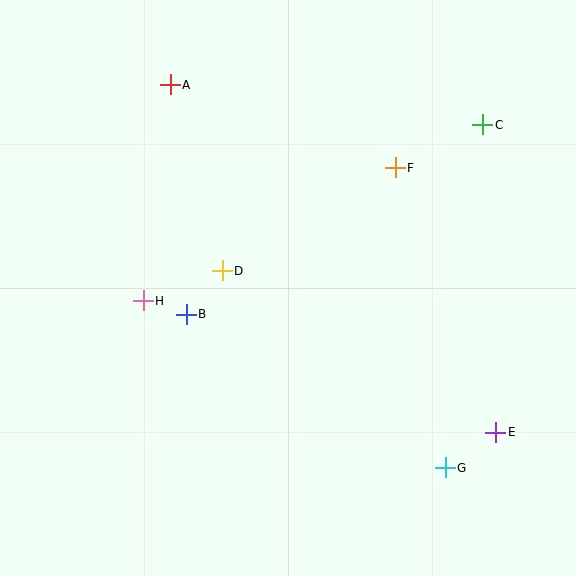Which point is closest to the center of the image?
Point D at (222, 271) is closest to the center.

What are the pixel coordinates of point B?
Point B is at (186, 314).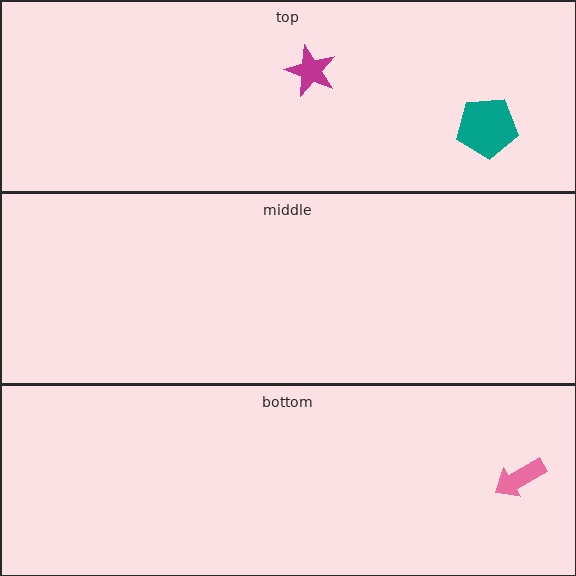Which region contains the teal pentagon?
The top region.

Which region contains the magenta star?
The top region.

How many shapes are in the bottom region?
1.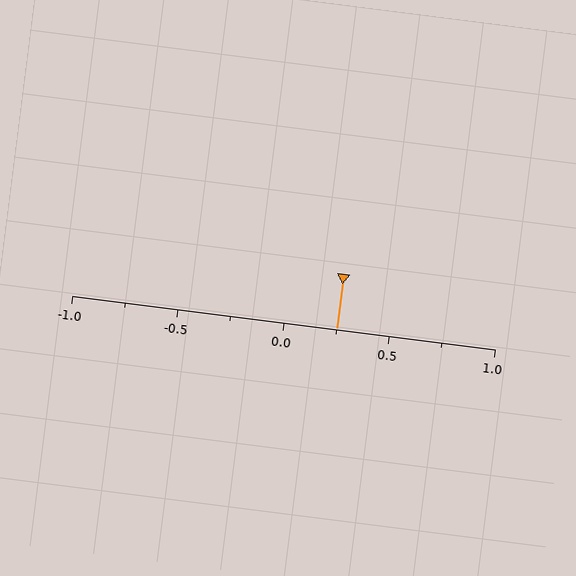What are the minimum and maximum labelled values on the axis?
The axis runs from -1.0 to 1.0.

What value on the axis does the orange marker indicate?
The marker indicates approximately 0.25.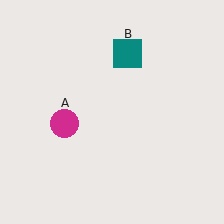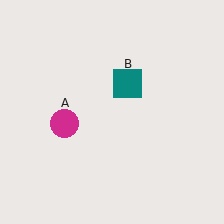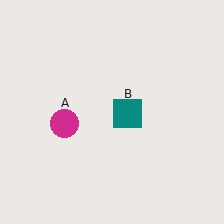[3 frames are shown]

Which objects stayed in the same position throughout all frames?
Magenta circle (object A) remained stationary.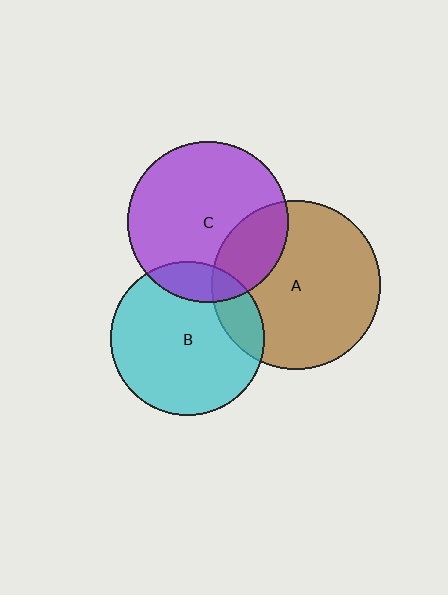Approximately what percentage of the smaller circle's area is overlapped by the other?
Approximately 15%.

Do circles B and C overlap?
Yes.